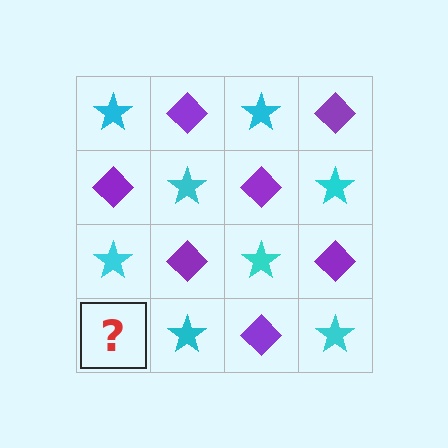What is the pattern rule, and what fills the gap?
The rule is that it alternates cyan star and purple diamond in a checkerboard pattern. The gap should be filled with a purple diamond.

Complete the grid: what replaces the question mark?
The question mark should be replaced with a purple diamond.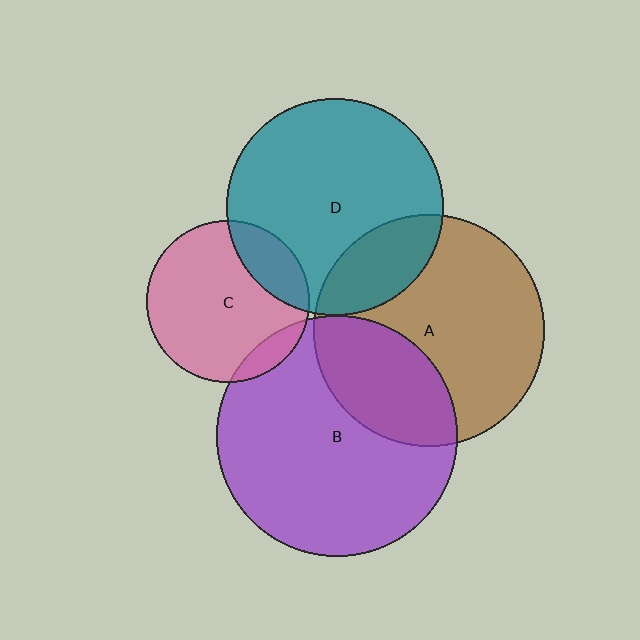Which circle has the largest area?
Circle B (purple).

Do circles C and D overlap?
Yes.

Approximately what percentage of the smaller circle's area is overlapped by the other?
Approximately 20%.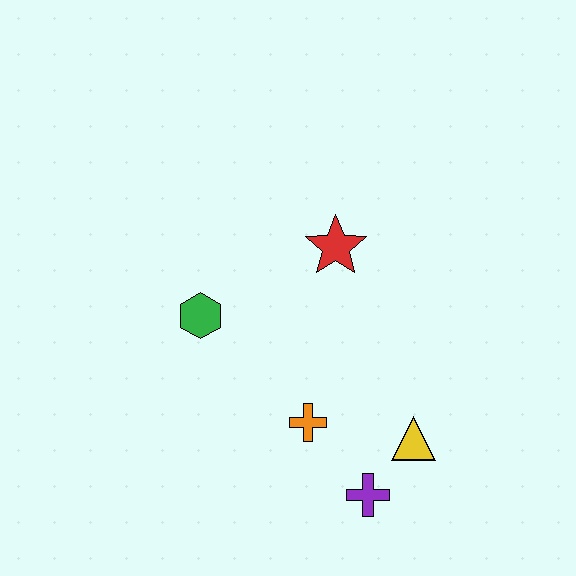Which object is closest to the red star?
The green hexagon is closest to the red star.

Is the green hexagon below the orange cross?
No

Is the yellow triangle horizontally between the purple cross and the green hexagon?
No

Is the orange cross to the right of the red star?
No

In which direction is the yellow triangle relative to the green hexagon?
The yellow triangle is to the right of the green hexagon.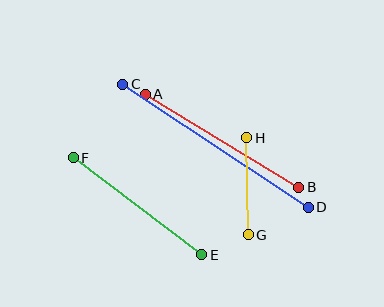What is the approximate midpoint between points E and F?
The midpoint is at approximately (138, 206) pixels.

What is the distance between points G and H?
The distance is approximately 97 pixels.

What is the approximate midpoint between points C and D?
The midpoint is at approximately (215, 146) pixels.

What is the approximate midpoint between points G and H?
The midpoint is at approximately (248, 186) pixels.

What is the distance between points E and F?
The distance is approximately 161 pixels.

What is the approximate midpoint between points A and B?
The midpoint is at approximately (222, 141) pixels.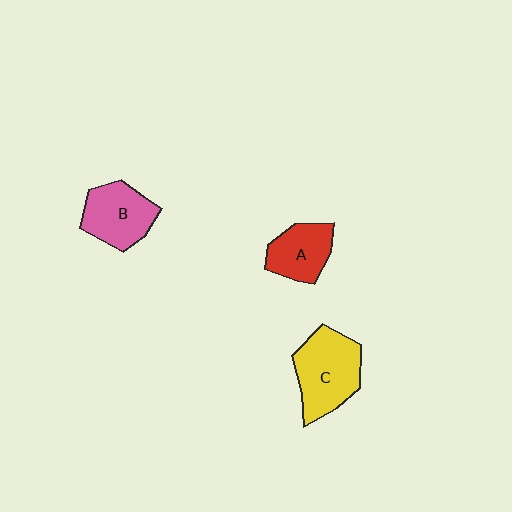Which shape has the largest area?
Shape C (yellow).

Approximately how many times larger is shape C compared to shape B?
Approximately 1.2 times.